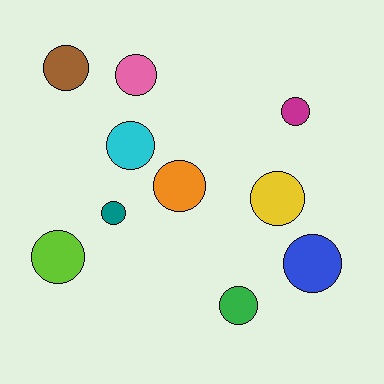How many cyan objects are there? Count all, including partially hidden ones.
There is 1 cyan object.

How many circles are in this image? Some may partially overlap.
There are 10 circles.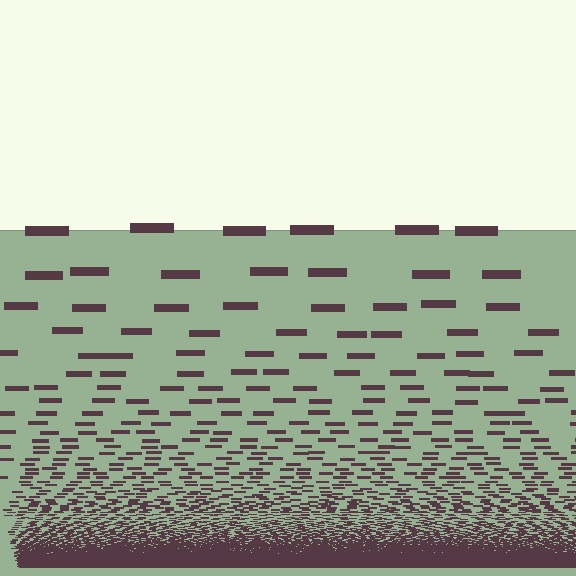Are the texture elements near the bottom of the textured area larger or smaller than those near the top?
Smaller. The gradient is inverted — elements near the bottom are smaller and denser.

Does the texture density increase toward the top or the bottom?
Density increases toward the bottom.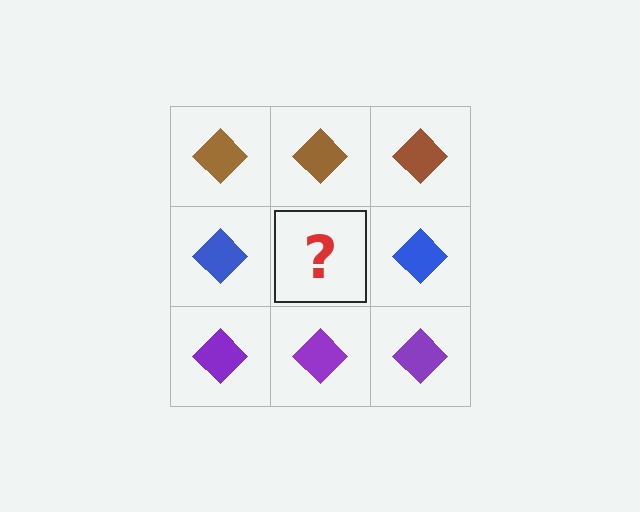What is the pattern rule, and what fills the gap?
The rule is that each row has a consistent color. The gap should be filled with a blue diamond.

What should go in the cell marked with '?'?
The missing cell should contain a blue diamond.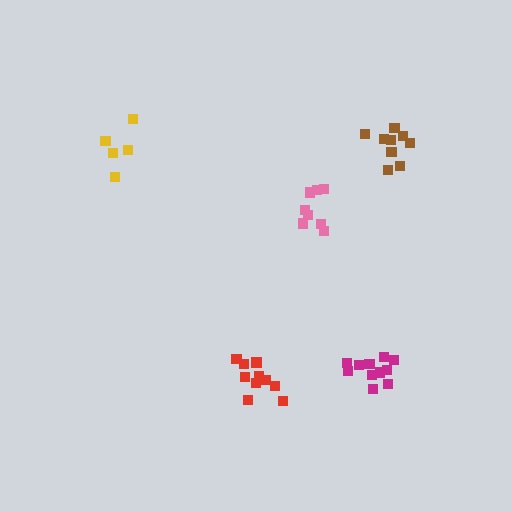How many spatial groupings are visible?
There are 5 spatial groupings.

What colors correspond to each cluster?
The clusters are colored: brown, red, pink, magenta, yellow.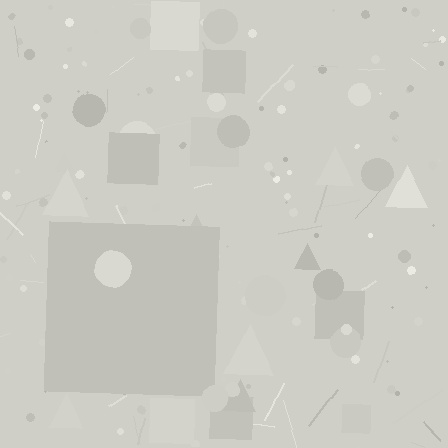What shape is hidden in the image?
A square is hidden in the image.